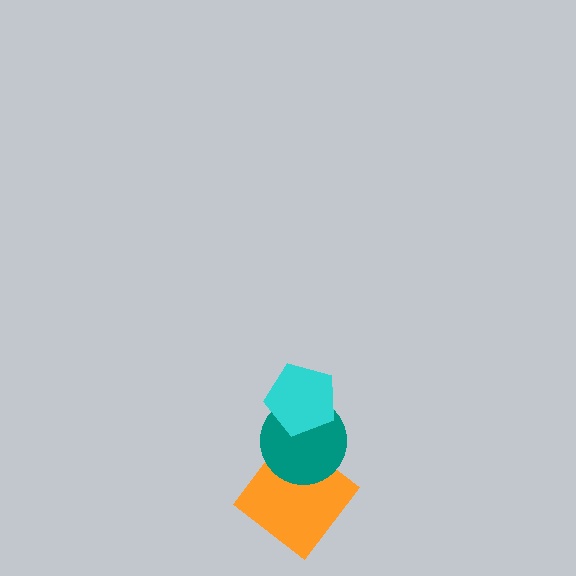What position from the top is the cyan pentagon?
The cyan pentagon is 1st from the top.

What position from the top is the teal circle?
The teal circle is 2nd from the top.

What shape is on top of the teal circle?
The cyan pentagon is on top of the teal circle.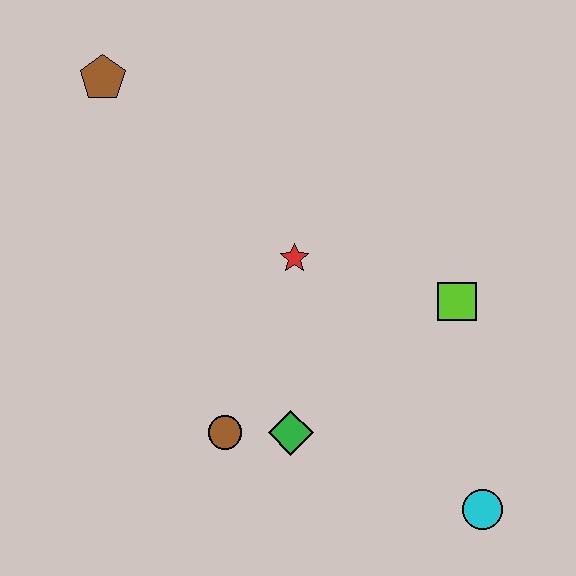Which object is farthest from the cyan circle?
The brown pentagon is farthest from the cyan circle.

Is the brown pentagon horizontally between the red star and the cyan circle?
No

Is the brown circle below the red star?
Yes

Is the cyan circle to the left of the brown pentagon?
No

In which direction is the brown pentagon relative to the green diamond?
The brown pentagon is above the green diamond.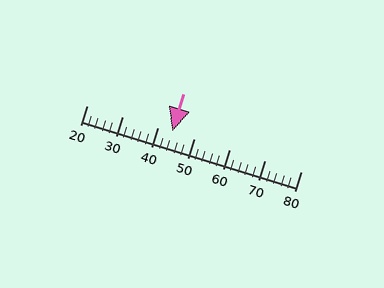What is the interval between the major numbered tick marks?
The major tick marks are spaced 10 units apart.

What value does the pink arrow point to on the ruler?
The pink arrow points to approximately 44.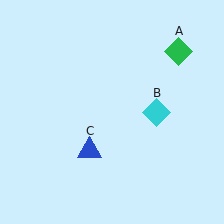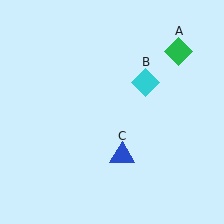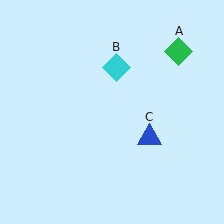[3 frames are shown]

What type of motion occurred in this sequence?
The cyan diamond (object B), blue triangle (object C) rotated counterclockwise around the center of the scene.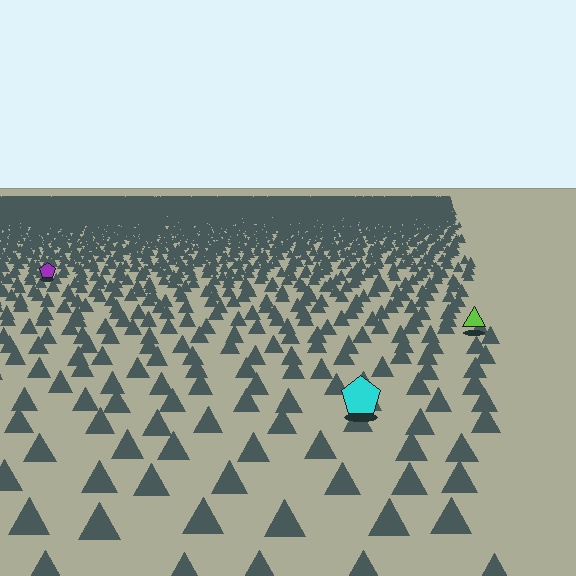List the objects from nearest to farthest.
From nearest to farthest: the cyan pentagon, the lime triangle, the purple pentagon.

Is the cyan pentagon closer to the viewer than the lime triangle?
Yes. The cyan pentagon is closer — you can tell from the texture gradient: the ground texture is coarser near it.